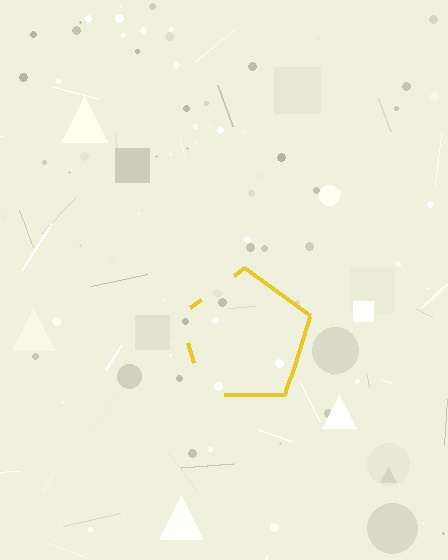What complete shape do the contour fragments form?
The contour fragments form a pentagon.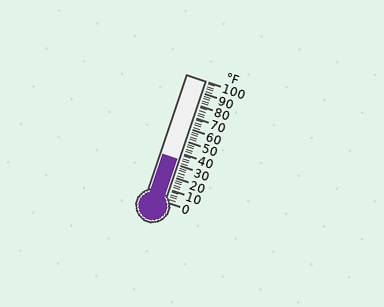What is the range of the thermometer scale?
The thermometer scale ranges from 0°F to 100°F.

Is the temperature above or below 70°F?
The temperature is below 70°F.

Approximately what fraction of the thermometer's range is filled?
The thermometer is filled to approximately 35% of its range.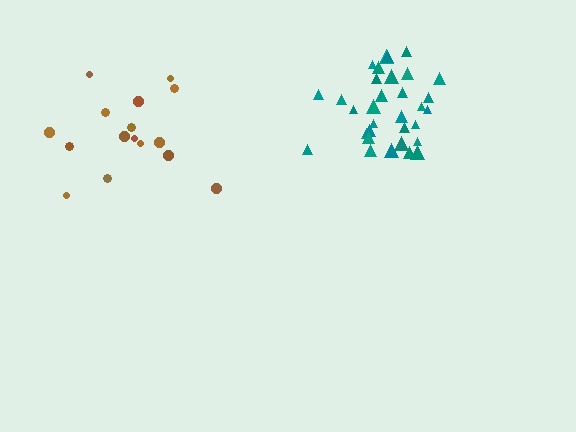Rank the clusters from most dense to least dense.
teal, brown.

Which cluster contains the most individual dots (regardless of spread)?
Teal (32).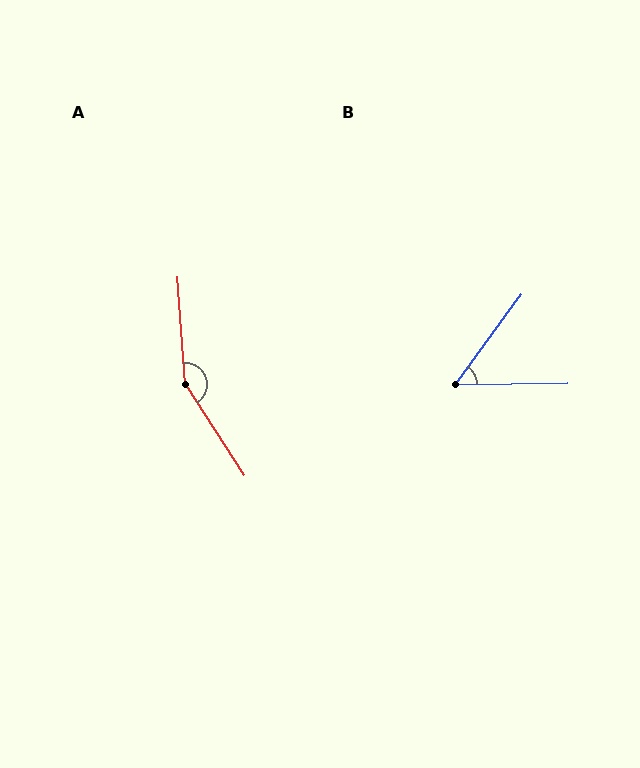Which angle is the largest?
A, at approximately 151 degrees.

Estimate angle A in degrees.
Approximately 151 degrees.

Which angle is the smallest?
B, at approximately 53 degrees.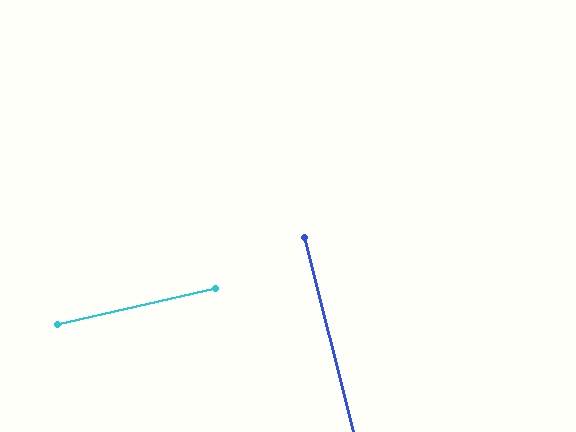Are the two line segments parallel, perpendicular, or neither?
Perpendicular — they meet at approximately 89°.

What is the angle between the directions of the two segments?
Approximately 89 degrees.